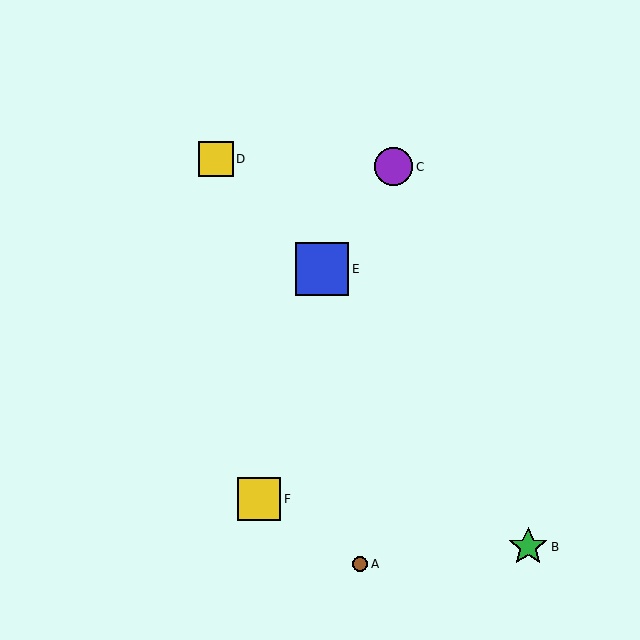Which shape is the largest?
The blue square (labeled E) is the largest.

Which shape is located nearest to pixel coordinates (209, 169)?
The yellow square (labeled D) at (216, 159) is nearest to that location.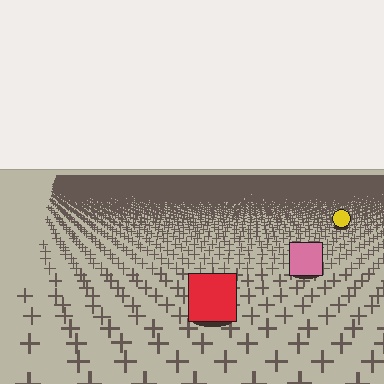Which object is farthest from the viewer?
The yellow circle is farthest from the viewer. It appears smaller and the ground texture around it is denser.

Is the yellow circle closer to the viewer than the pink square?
No. The pink square is closer — you can tell from the texture gradient: the ground texture is coarser near it.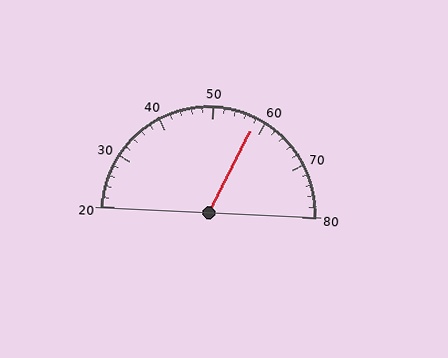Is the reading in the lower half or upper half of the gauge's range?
The reading is in the upper half of the range (20 to 80).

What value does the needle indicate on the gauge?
The needle indicates approximately 58.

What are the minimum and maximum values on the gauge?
The gauge ranges from 20 to 80.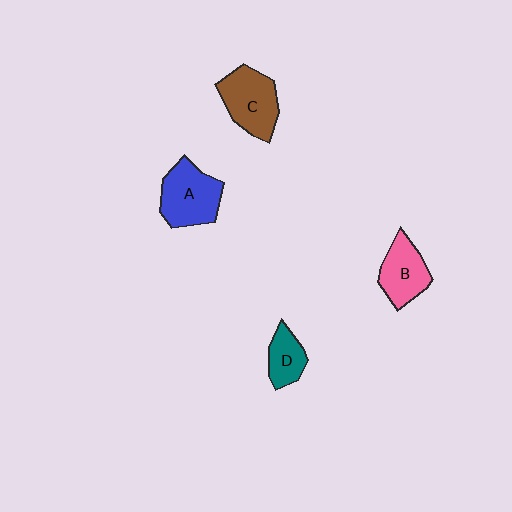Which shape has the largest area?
Shape A (blue).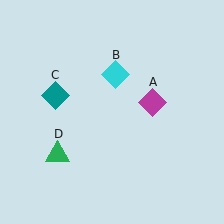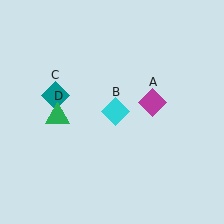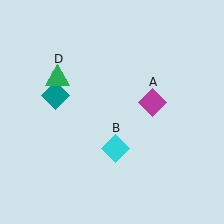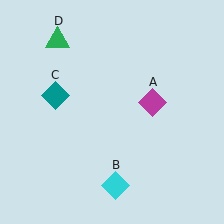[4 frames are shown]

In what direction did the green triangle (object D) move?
The green triangle (object D) moved up.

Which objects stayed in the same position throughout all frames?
Magenta diamond (object A) and teal diamond (object C) remained stationary.